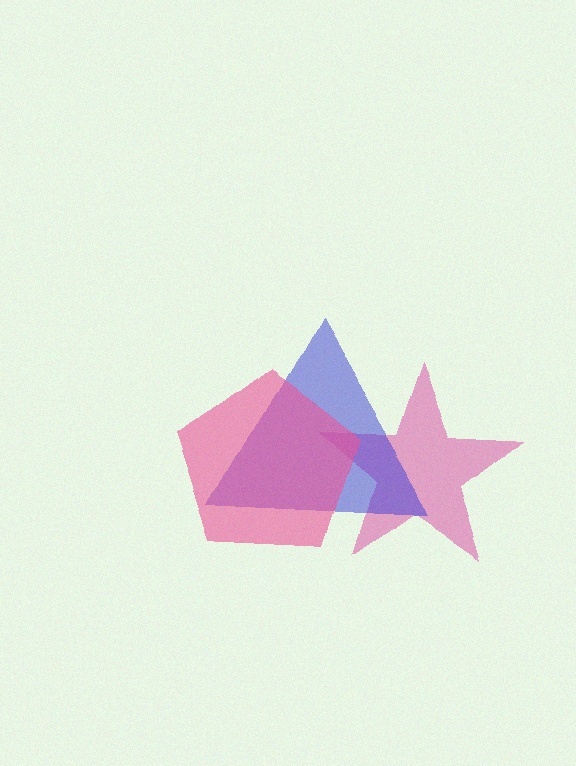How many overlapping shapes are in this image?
There are 3 overlapping shapes in the image.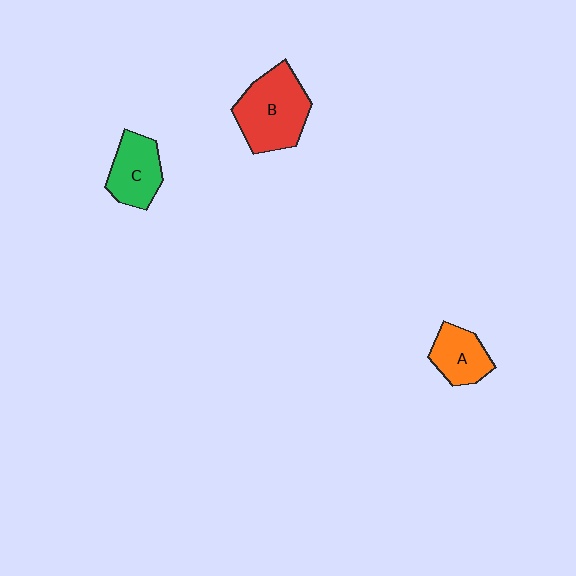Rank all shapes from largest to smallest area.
From largest to smallest: B (red), C (green), A (orange).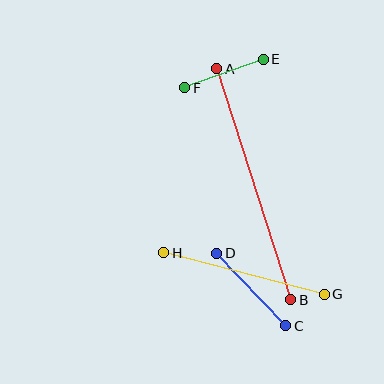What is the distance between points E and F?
The distance is approximately 83 pixels.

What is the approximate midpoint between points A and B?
The midpoint is at approximately (254, 184) pixels.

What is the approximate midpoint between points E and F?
The midpoint is at approximately (224, 74) pixels.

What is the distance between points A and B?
The distance is approximately 242 pixels.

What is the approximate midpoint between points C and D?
The midpoint is at approximately (251, 290) pixels.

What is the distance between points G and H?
The distance is approximately 166 pixels.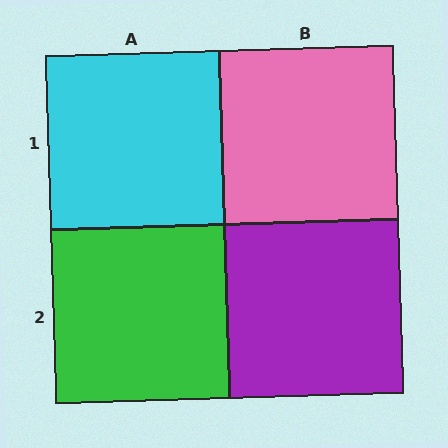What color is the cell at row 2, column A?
Green.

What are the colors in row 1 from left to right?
Cyan, pink.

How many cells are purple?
1 cell is purple.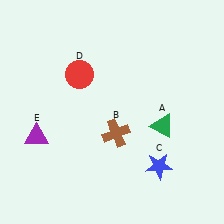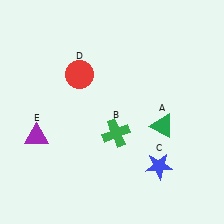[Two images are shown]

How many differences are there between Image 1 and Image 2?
There is 1 difference between the two images.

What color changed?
The cross (B) changed from brown in Image 1 to green in Image 2.